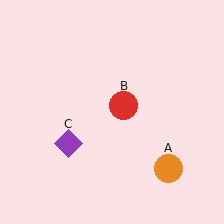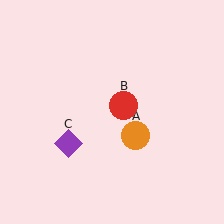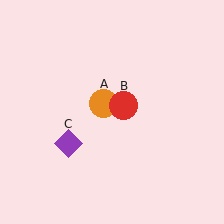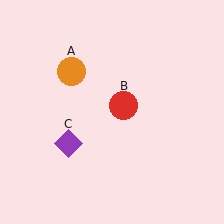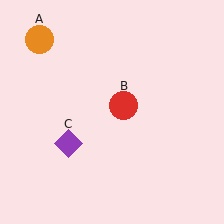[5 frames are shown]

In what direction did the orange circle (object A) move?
The orange circle (object A) moved up and to the left.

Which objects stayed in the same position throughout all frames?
Red circle (object B) and purple diamond (object C) remained stationary.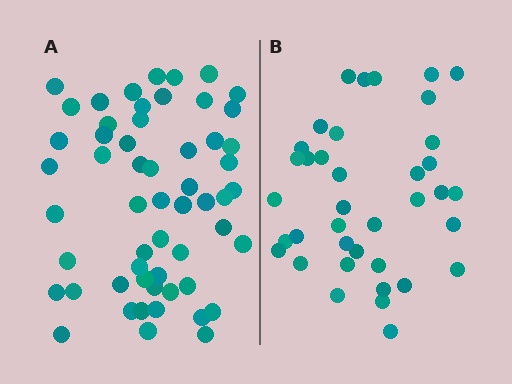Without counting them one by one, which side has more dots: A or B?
Region A (the left region) has more dots.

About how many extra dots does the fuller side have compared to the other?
Region A has approximately 20 more dots than region B.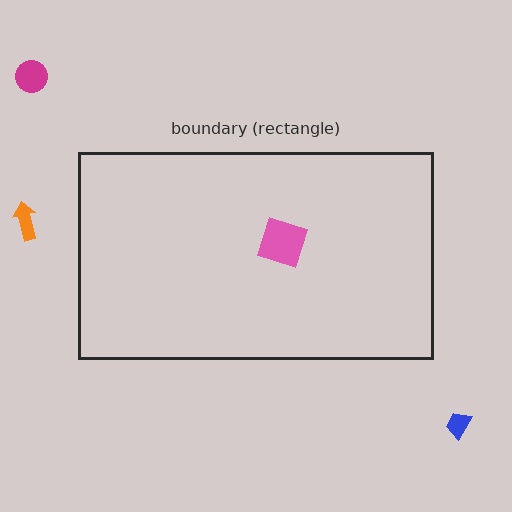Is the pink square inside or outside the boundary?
Inside.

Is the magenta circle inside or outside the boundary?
Outside.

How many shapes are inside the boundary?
1 inside, 3 outside.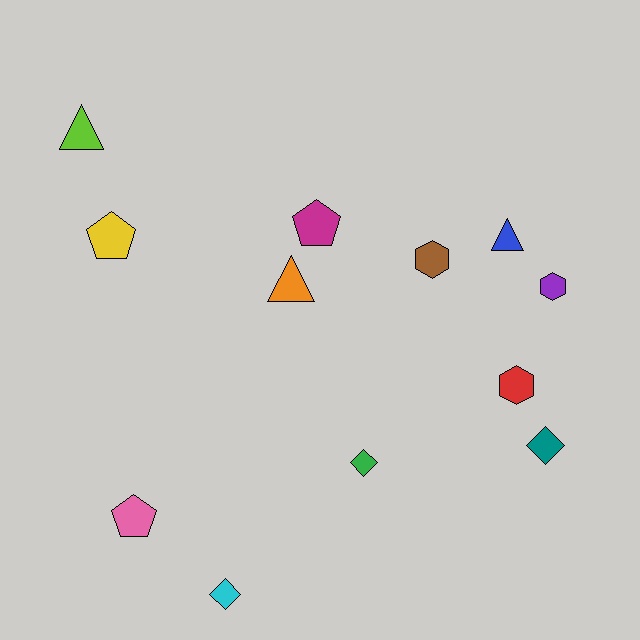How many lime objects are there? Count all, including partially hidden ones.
There is 1 lime object.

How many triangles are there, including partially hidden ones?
There are 3 triangles.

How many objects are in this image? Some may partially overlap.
There are 12 objects.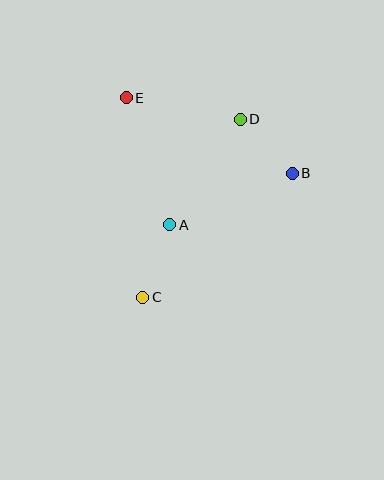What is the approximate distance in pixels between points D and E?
The distance between D and E is approximately 116 pixels.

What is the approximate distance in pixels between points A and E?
The distance between A and E is approximately 134 pixels.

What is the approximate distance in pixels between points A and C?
The distance between A and C is approximately 78 pixels.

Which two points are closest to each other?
Points B and D are closest to each other.